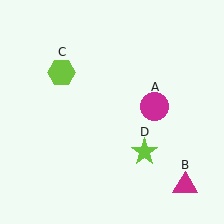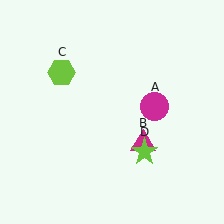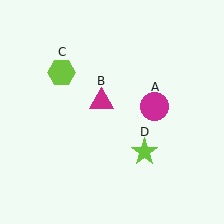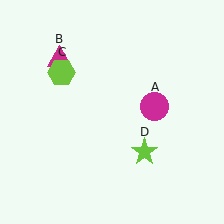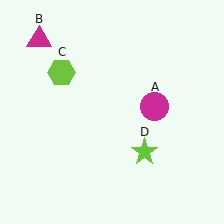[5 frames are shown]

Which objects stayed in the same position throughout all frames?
Magenta circle (object A) and lime hexagon (object C) and lime star (object D) remained stationary.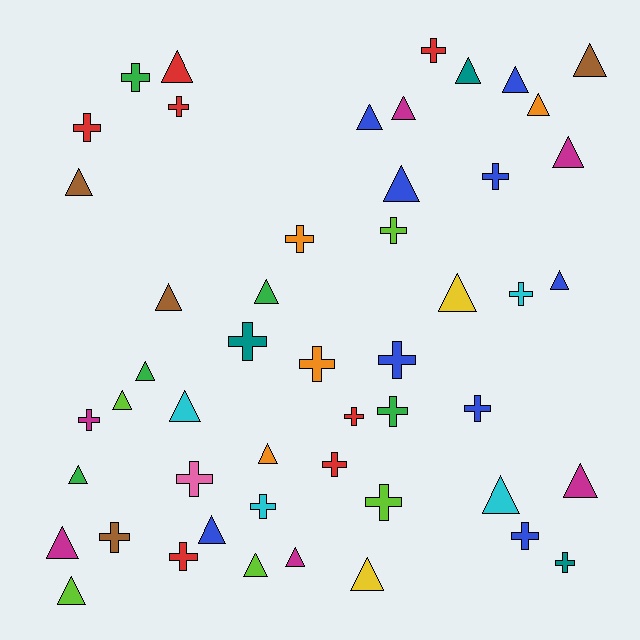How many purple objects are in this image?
There are no purple objects.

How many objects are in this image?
There are 50 objects.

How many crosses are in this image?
There are 23 crosses.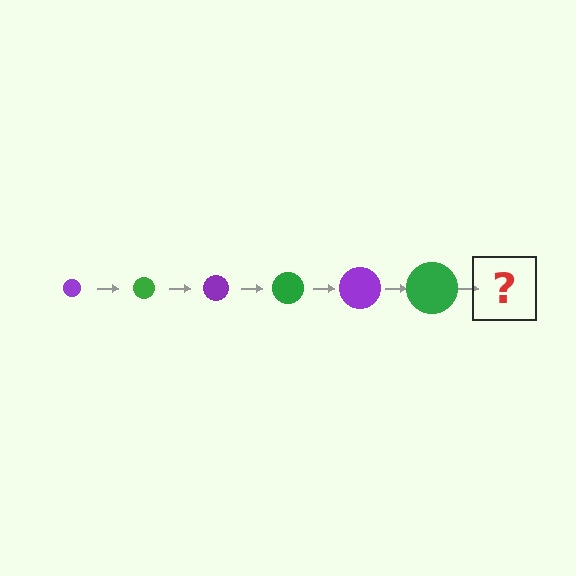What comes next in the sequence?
The next element should be a purple circle, larger than the previous one.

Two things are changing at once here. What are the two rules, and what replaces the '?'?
The two rules are that the circle grows larger each step and the color cycles through purple and green. The '?' should be a purple circle, larger than the previous one.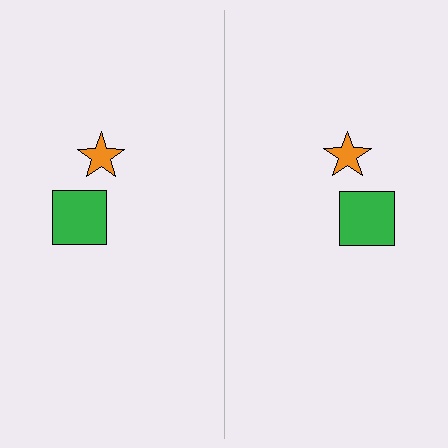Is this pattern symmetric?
Yes, this pattern has bilateral (reflection) symmetry.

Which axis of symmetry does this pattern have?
The pattern has a vertical axis of symmetry running through the center of the image.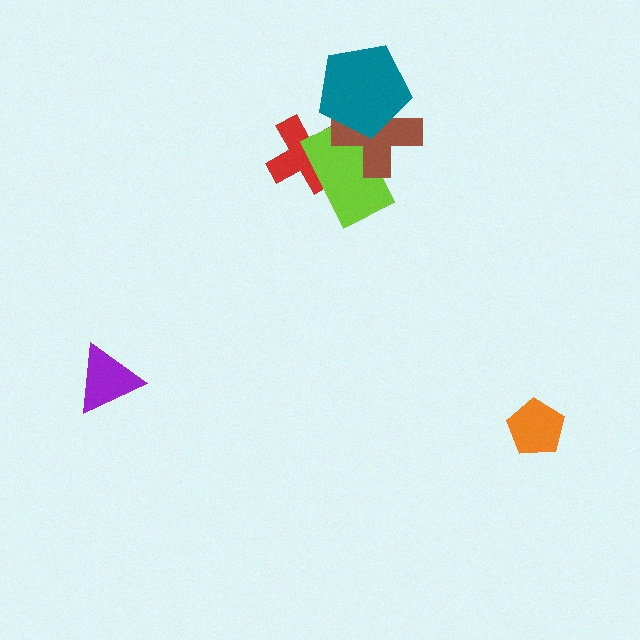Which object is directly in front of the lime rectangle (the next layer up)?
The brown cross is directly in front of the lime rectangle.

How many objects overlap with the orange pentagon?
0 objects overlap with the orange pentagon.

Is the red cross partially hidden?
Yes, it is partially covered by another shape.